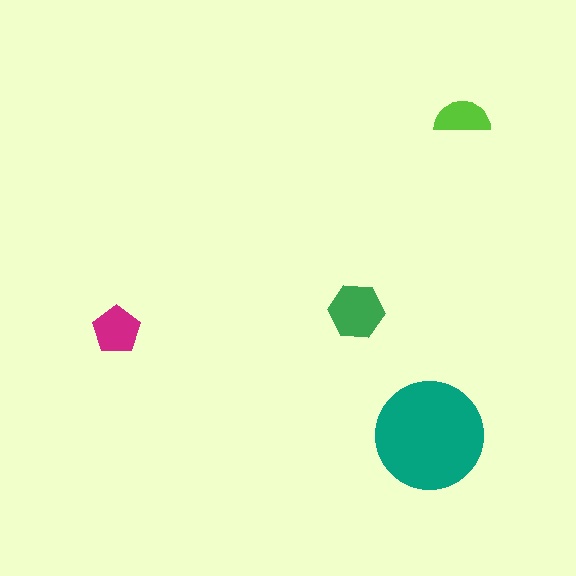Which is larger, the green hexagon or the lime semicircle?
The green hexagon.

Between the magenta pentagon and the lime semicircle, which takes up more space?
The magenta pentagon.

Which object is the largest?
The teal circle.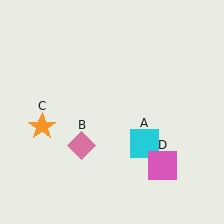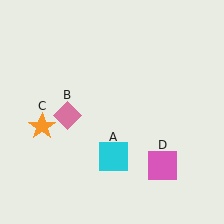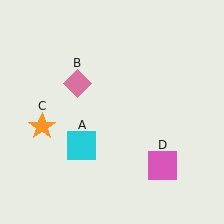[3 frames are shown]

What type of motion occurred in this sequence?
The cyan square (object A), pink diamond (object B) rotated clockwise around the center of the scene.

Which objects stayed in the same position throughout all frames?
Orange star (object C) and pink square (object D) remained stationary.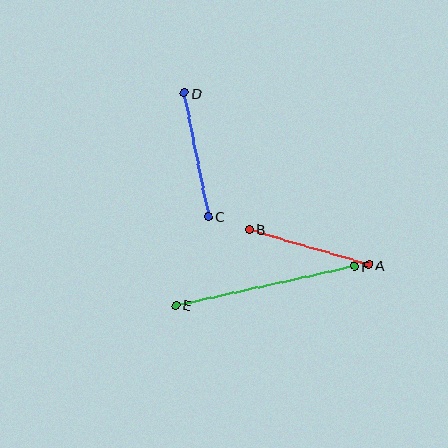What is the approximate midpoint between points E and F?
The midpoint is at approximately (265, 286) pixels.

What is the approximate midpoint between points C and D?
The midpoint is at approximately (196, 155) pixels.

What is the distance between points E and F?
The distance is approximately 183 pixels.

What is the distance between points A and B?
The distance is approximately 125 pixels.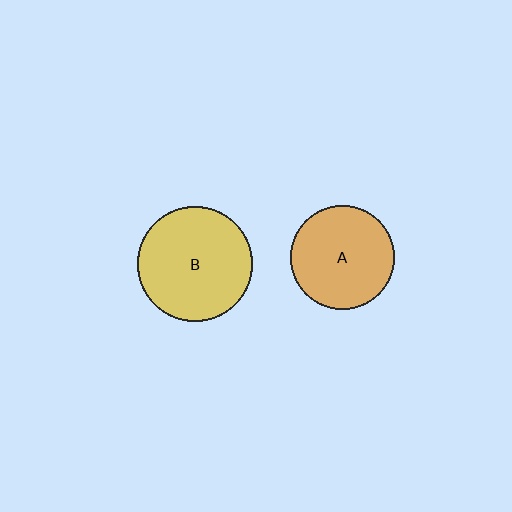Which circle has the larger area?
Circle B (yellow).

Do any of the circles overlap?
No, none of the circles overlap.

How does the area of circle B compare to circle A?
Approximately 1.2 times.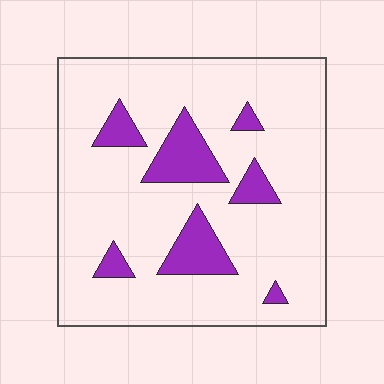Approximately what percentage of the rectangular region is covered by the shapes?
Approximately 15%.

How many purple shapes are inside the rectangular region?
7.